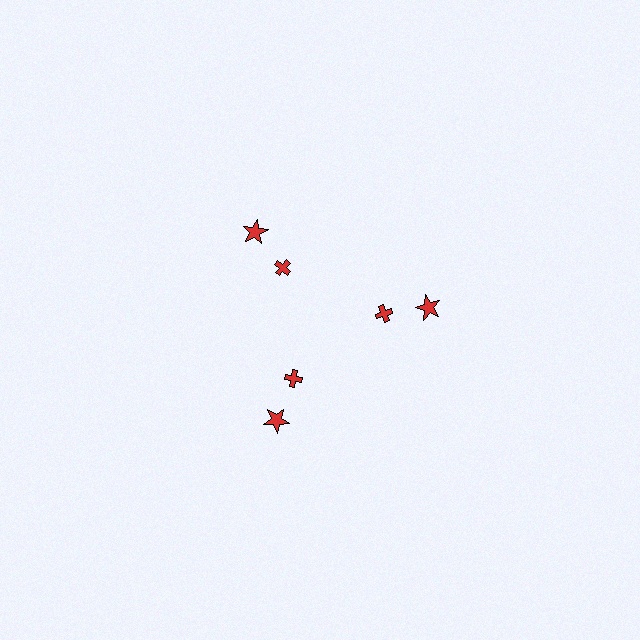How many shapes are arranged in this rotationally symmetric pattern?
There are 6 shapes, arranged in 3 groups of 2.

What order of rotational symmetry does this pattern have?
This pattern has 3-fold rotational symmetry.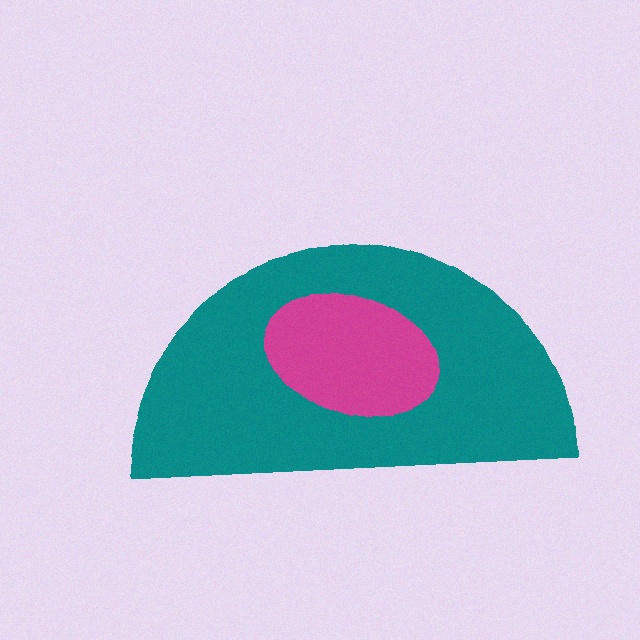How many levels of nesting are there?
2.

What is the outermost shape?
The teal semicircle.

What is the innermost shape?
The magenta ellipse.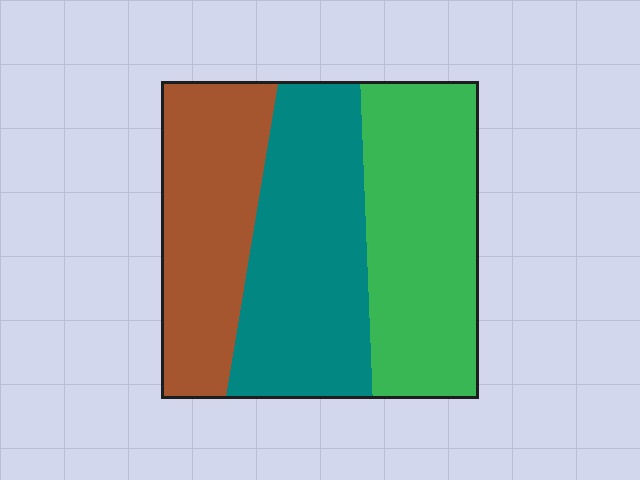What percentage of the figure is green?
Green takes up about one third (1/3) of the figure.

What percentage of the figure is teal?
Teal takes up about three eighths (3/8) of the figure.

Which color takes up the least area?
Brown, at roughly 30%.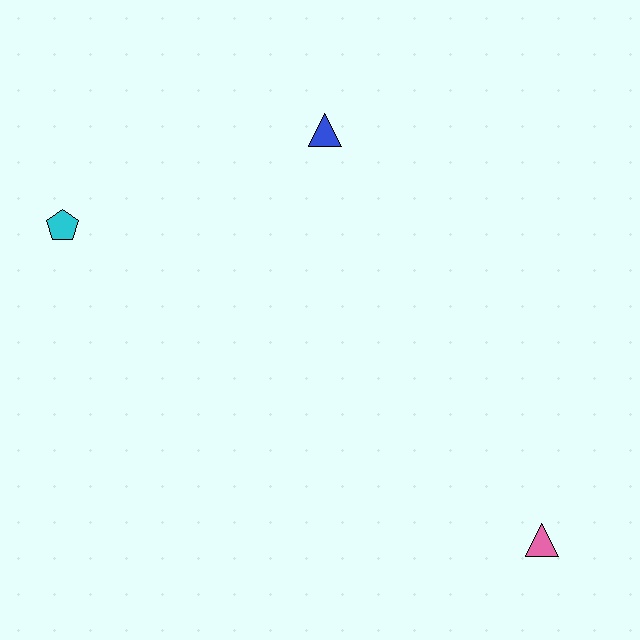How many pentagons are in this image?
There is 1 pentagon.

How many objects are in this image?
There are 3 objects.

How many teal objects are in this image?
There are no teal objects.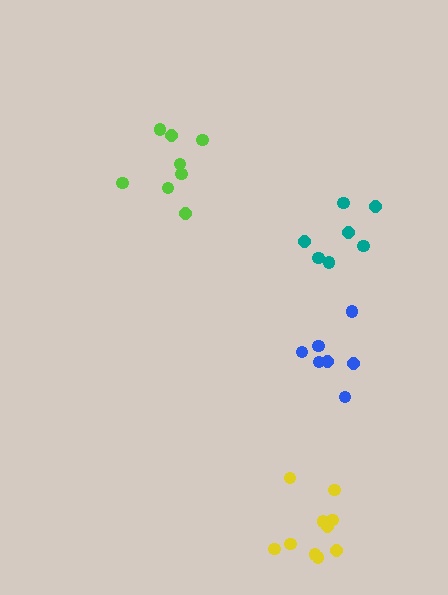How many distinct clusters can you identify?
There are 4 distinct clusters.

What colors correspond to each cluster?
The clusters are colored: teal, lime, yellow, blue.